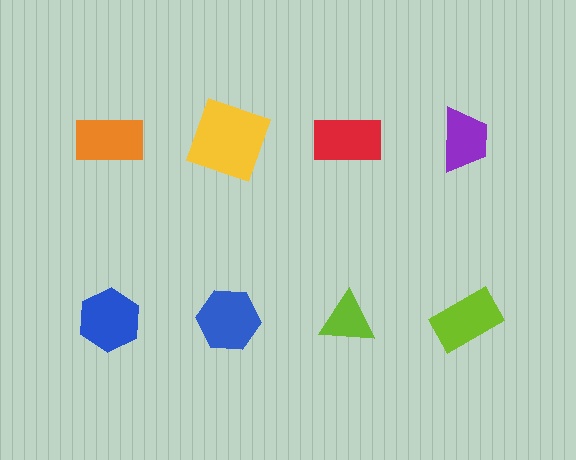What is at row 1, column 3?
A red rectangle.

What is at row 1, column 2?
A yellow square.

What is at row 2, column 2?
A blue hexagon.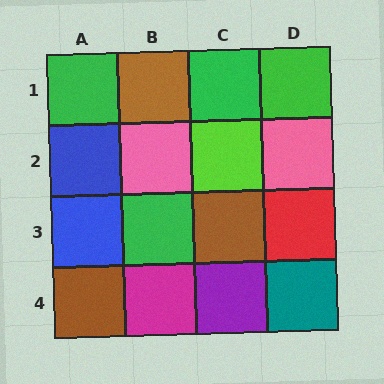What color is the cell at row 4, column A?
Brown.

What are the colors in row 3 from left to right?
Blue, green, brown, red.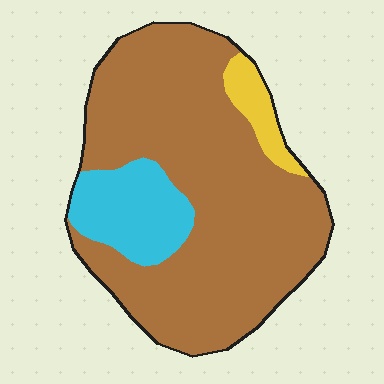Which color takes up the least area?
Yellow, at roughly 5%.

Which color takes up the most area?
Brown, at roughly 80%.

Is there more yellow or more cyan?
Cyan.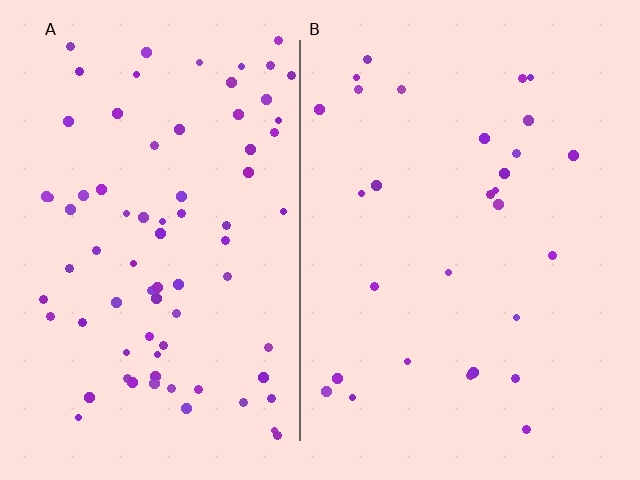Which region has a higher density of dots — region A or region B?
A (the left).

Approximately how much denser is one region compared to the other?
Approximately 2.7× — region A over region B.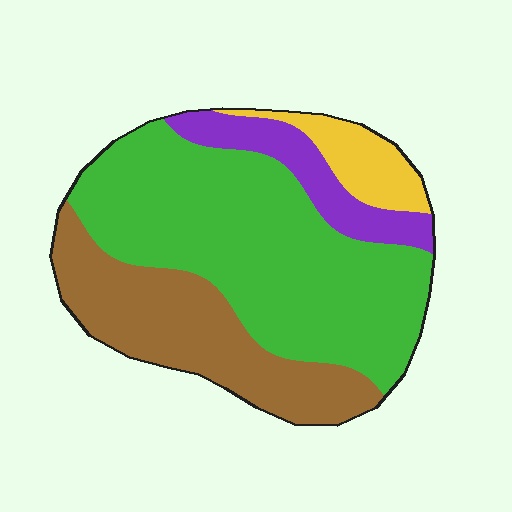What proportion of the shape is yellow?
Yellow covers about 10% of the shape.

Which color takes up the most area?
Green, at roughly 55%.